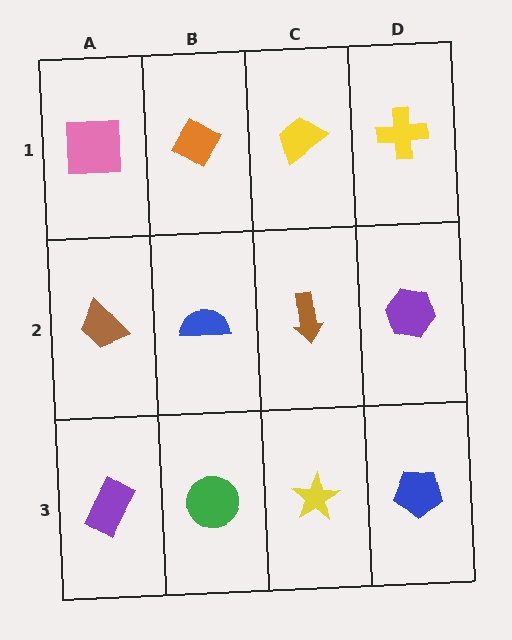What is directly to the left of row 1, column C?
An orange diamond.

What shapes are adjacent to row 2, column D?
A yellow cross (row 1, column D), a blue pentagon (row 3, column D), a brown arrow (row 2, column C).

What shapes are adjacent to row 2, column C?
A yellow trapezoid (row 1, column C), a yellow star (row 3, column C), a blue semicircle (row 2, column B), a purple hexagon (row 2, column D).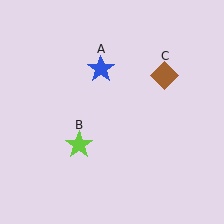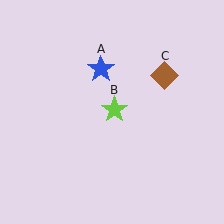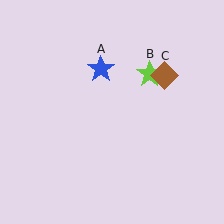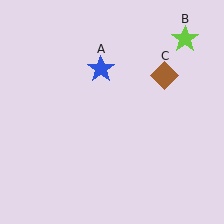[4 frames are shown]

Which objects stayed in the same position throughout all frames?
Blue star (object A) and brown diamond (object C) remained stationary.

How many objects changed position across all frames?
1 object changed position: lime star (object B).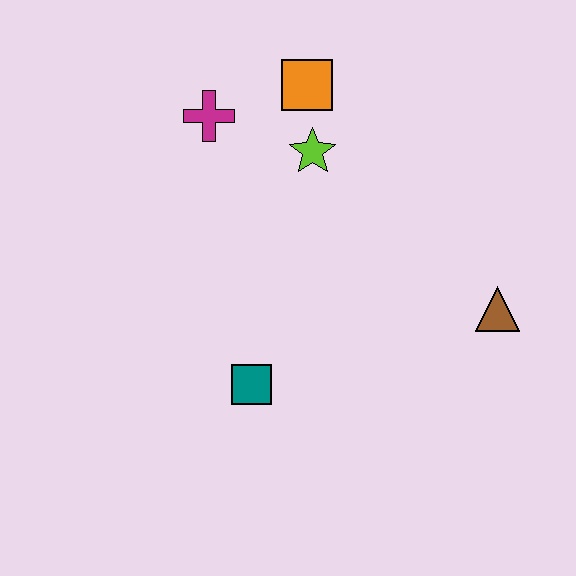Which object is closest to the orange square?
The lime star is closest to the orange square.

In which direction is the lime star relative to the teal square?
The lime star is above the teal square.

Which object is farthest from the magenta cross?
The brown triangle is farthest from the magenta cross.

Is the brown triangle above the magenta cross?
No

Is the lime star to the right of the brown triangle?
No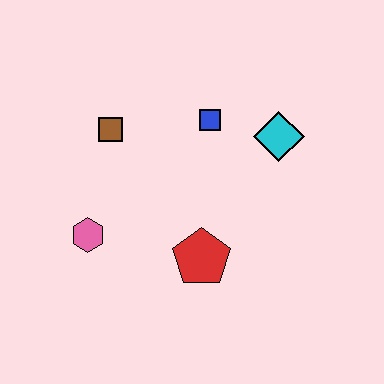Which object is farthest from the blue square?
The pink hexagon is farthest from the blue square.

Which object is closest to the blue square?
The cyan diamond is closest to the blue square.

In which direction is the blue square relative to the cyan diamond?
The blue square is to the left of the cyan diamond.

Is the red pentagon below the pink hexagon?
Yes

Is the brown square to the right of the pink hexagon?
Yes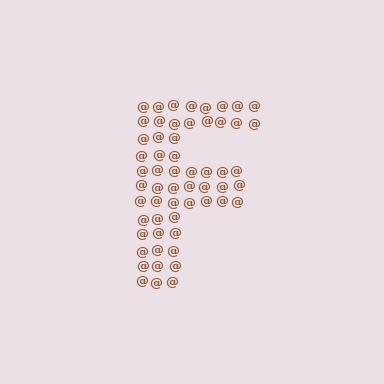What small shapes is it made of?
It is made of small at signs.